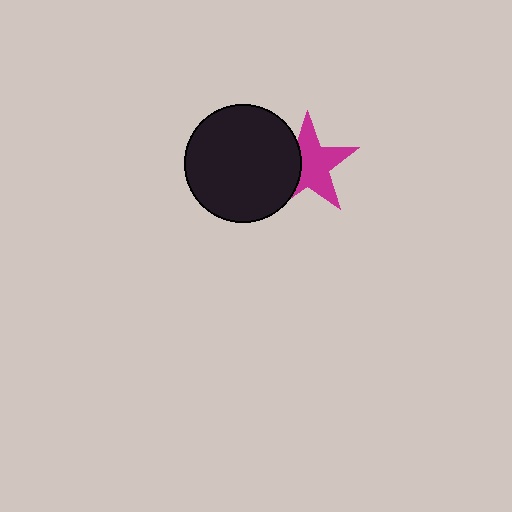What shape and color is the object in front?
The object in front is a black circle.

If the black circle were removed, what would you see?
You would see the complete magenta star.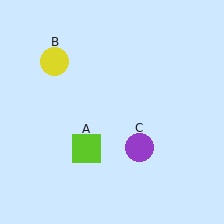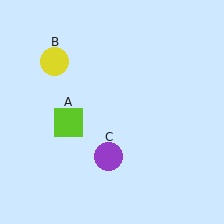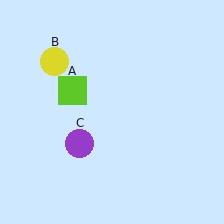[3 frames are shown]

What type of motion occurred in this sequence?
The lime square (object A), purple circle (object C) rotated clockwise around the center of the scene.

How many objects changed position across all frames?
2 objects changed position: lime square (object A), purple circle (object C).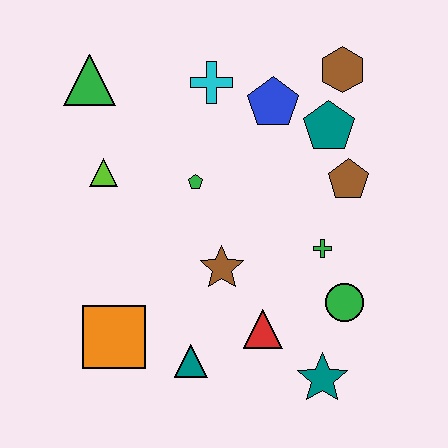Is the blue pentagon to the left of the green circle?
Yes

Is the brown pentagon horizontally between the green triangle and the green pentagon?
No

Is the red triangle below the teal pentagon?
Yes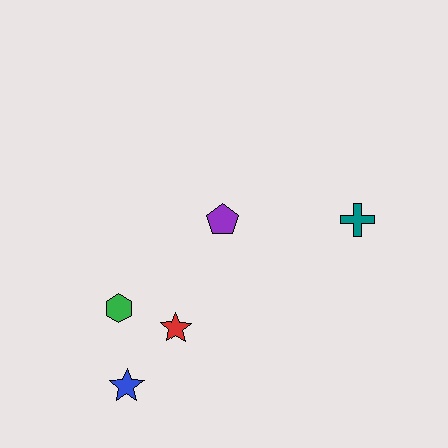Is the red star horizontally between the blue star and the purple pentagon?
Yes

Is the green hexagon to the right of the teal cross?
No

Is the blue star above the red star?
No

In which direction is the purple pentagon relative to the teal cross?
The purple pentagon is to the left of the teal cross.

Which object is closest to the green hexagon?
The red star is closest to the green hexagon.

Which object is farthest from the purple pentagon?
The blue star is farthest from the purple pentagon.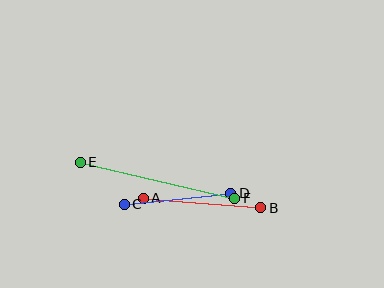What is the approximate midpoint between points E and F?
The midpoint is at approximately (157, 180) pixels.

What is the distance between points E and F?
The distance is approximately 158 pixels.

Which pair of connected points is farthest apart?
Points E and F are farthest apart.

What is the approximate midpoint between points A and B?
The midpoint is at approximately (202, 203) pixels.